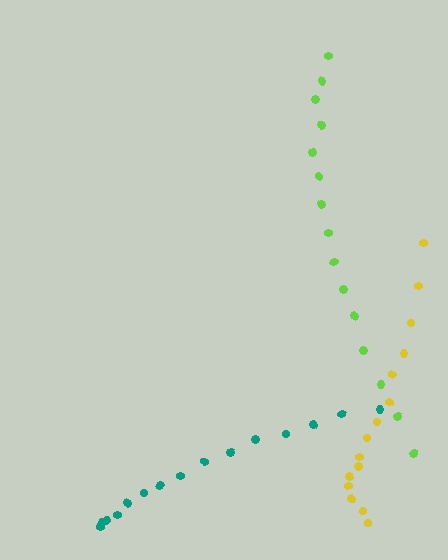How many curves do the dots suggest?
There are 3 distinct paths.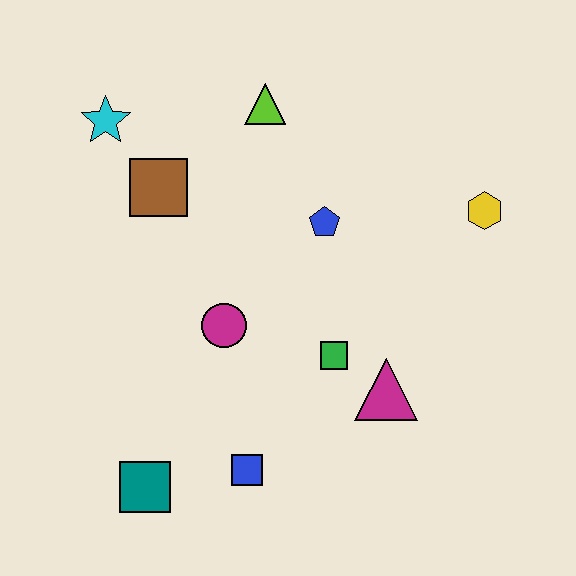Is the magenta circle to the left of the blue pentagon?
Yes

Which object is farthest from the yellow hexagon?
The teal square is farthest from the yellow hexagon.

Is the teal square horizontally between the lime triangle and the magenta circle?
No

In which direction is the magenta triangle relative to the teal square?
The magenta triangle is to the right of the teal square.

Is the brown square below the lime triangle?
Yes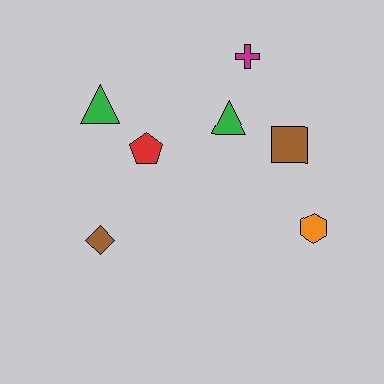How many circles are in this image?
There are no circles.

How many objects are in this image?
There are 7 objects.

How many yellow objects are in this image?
There are no yellow objects.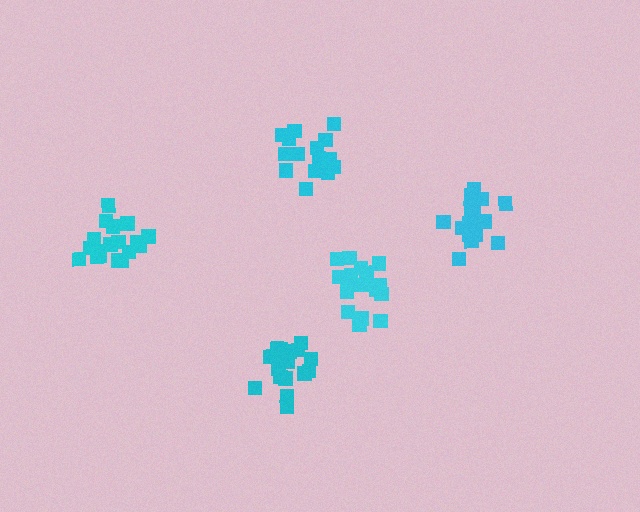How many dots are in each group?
Group 1: 17 dots, Group 2: 18 dots, Group 3: 18 dots, Group 4: 15 dots, Group 5: 19 dots (87 total).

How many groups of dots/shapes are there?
There are 5 groups.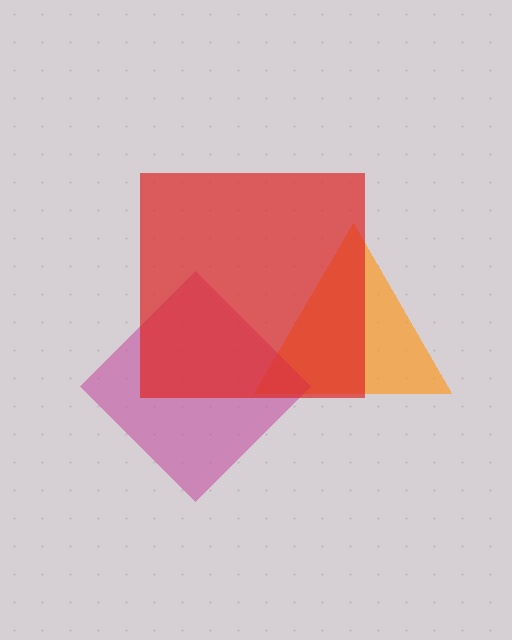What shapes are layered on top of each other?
The layered shapes are: an orange triangle, a magenta diamond, a red square.